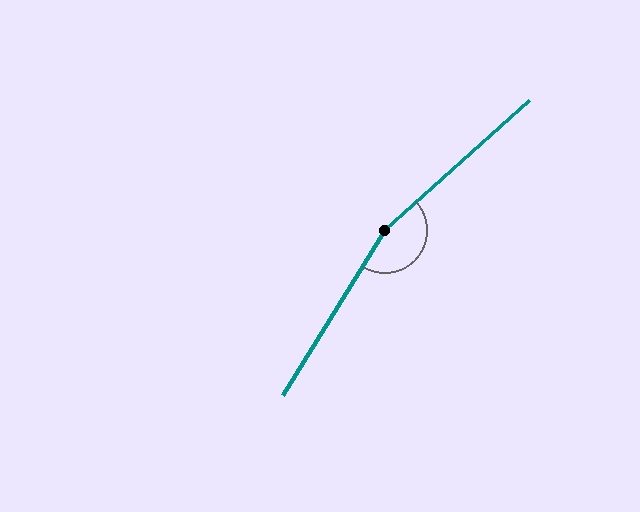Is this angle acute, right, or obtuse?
It is obtuse.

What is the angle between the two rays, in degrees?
Approximately 163 degrees.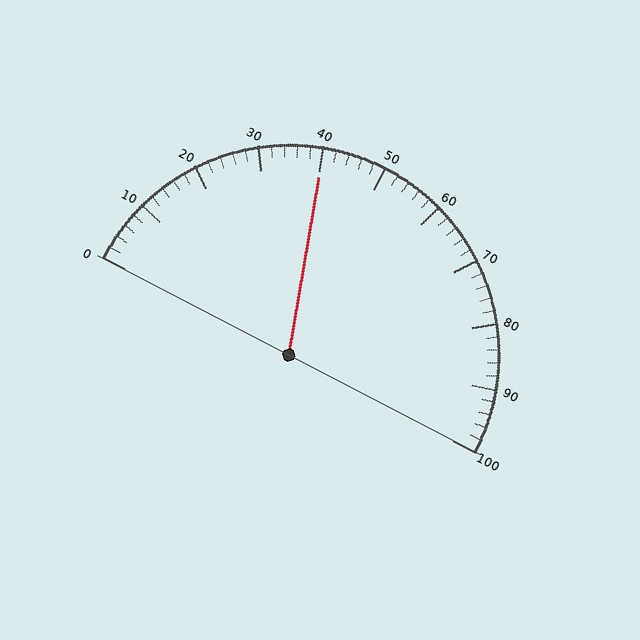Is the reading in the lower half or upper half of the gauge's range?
The reading is in the lower half of the range (0 to 100).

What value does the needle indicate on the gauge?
The needle indicates approximately 40.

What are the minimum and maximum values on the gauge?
The gauge ranges from 0 to 100.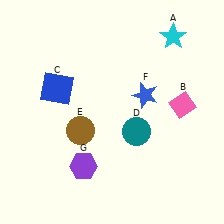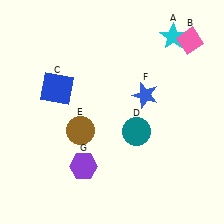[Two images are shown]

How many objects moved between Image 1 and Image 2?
1 object moved between the two images.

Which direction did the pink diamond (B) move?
The pink diamond (B) moved up.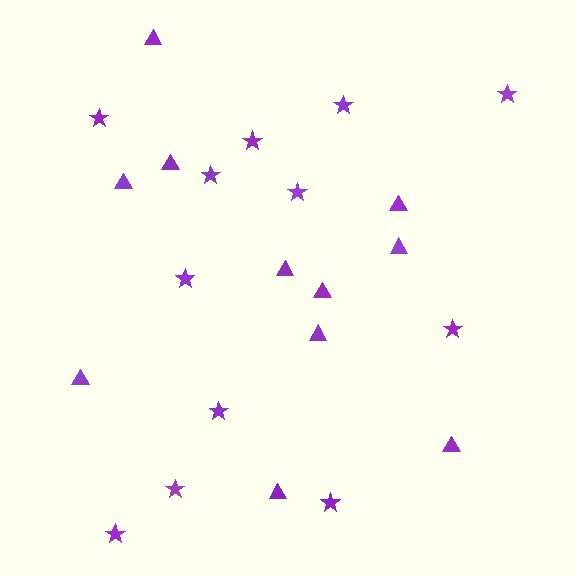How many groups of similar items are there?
There are 2 groups: one group of triangles (11) and one group of stars (12).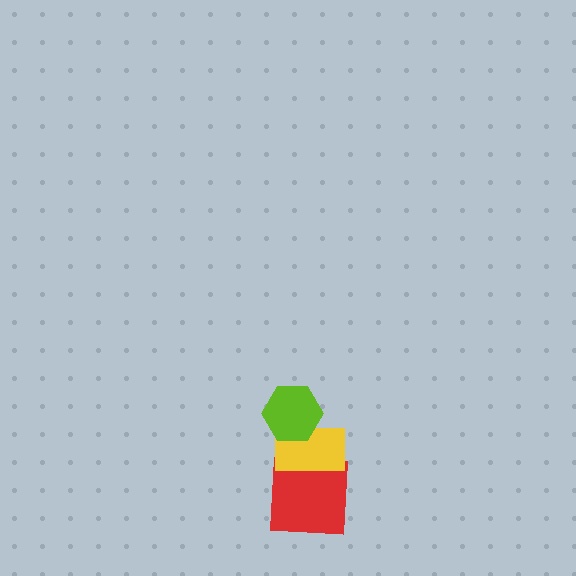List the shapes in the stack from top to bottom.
From top to bottom: the lime hexagon, the yellow rectangle, the red square.